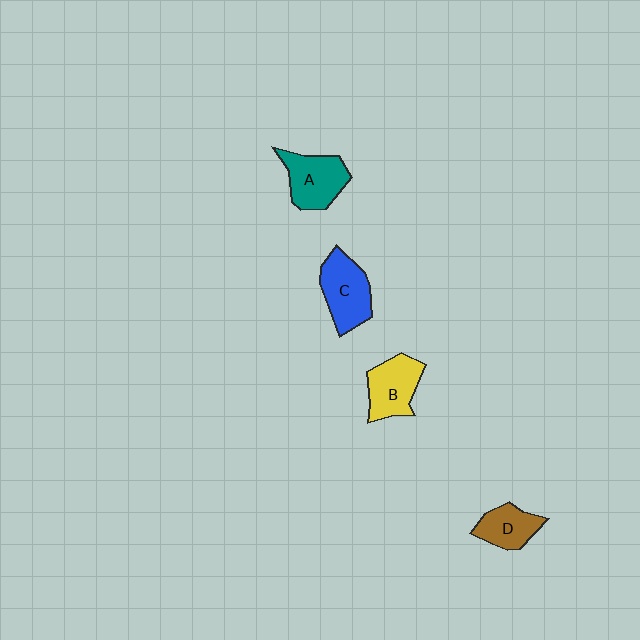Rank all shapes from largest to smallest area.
From largest to smallest: C (blue), A (teal), B (yellow), D (brown).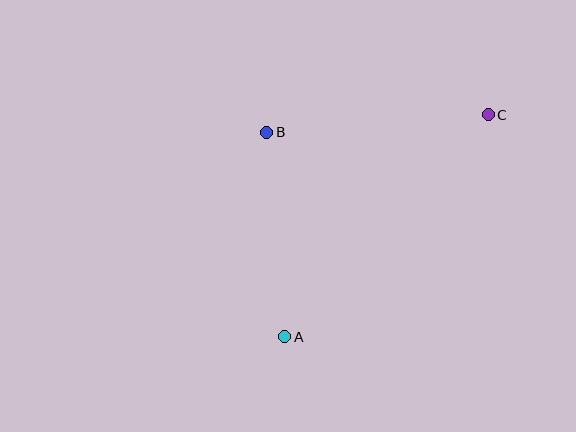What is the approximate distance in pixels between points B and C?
The distance between B and C is approximately 222 pixels.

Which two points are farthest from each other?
Points A and C are farthest from each other.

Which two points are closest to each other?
Points A and B are closest to each other.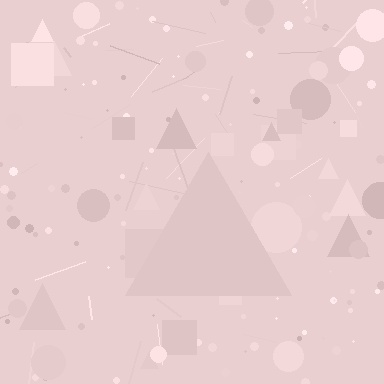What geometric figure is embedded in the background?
A triangle is embedded in the background.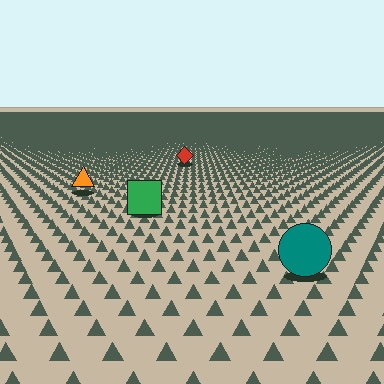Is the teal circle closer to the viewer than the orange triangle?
Yes. The teal circle is closer — you can tell from the texture gradient: the ground texture is coarser near it.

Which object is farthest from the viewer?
The red diamond is farthest from the viewer. It appears smaller and the ground texture around it is denser.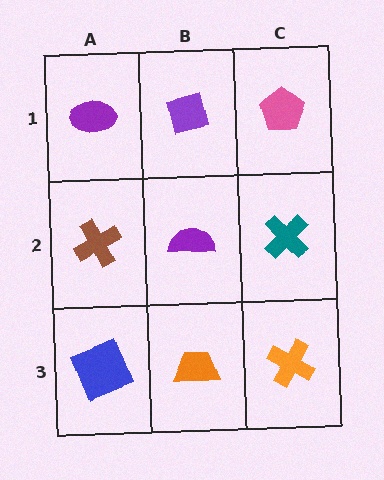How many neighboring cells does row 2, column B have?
4.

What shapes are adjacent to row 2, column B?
A purple square (row 1, column B), an orange trapezoid (row 3, column B), a brown cross (row 2, column A), a teal cross (row 2, column C).